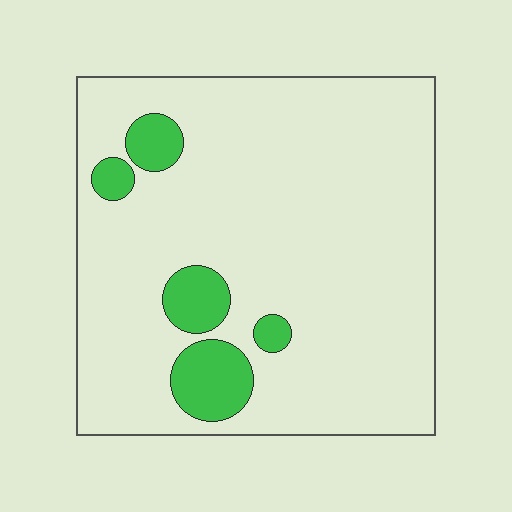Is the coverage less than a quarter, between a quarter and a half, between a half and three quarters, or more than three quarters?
Less than a quarter.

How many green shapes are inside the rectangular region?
5.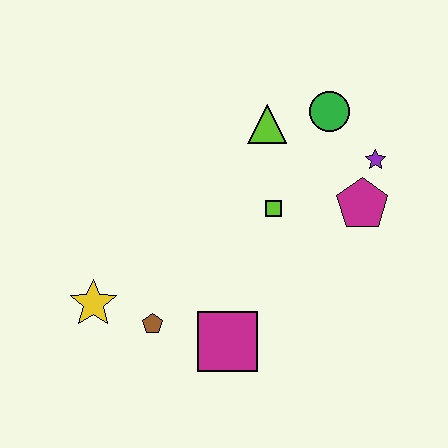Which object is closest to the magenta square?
The brown pentagon is closest to the magenta square.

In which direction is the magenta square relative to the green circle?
The magenta square is below the green circle.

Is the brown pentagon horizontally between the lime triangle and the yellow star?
Yes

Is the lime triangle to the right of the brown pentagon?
Yes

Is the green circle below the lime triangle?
No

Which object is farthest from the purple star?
The yellow star is farthest from the purple star.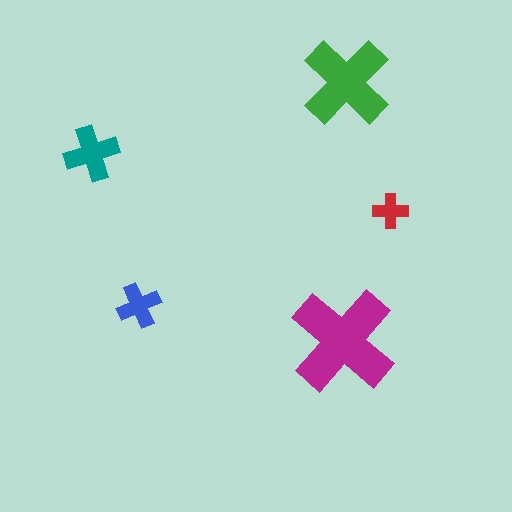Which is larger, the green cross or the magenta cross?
The magenta one.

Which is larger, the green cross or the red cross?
The green one.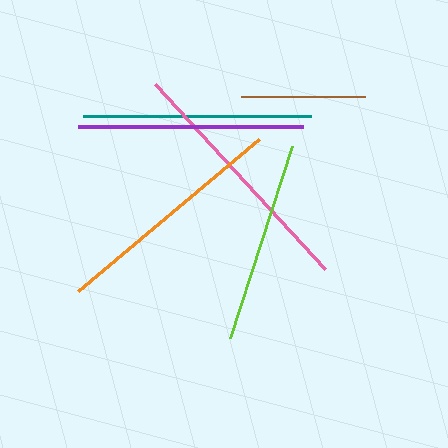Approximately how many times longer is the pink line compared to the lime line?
The pink line is approximately 1.2 times the length of the lime line.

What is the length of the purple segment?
The purple segment is approximately 225 pixels long.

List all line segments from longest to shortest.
From longest to shortest: pink, orange, teal, purple, lime, brown.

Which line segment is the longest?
The pink line is the longest at approximately 251 pixels.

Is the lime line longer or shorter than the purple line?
The purple line is longer than the lime line.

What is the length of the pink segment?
The pink segment is approximately 251 pixels long.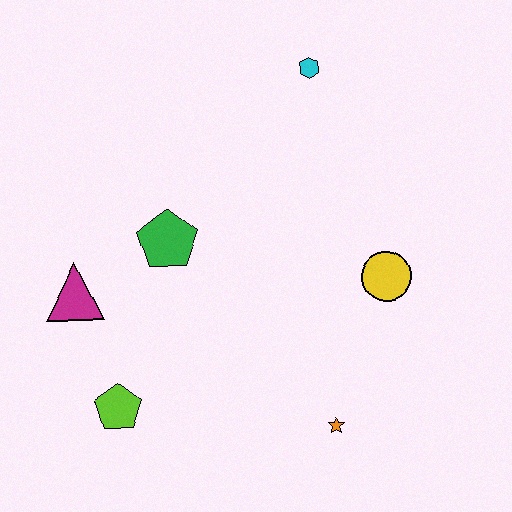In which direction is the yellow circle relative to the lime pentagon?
The yellow circle is to the right of the lime pentagon.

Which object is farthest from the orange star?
The cyan hexagon is farthest from the orange star.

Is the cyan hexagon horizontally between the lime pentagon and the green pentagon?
No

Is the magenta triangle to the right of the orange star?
No